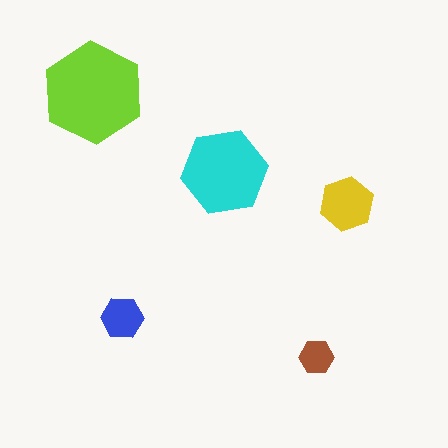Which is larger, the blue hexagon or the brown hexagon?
The blue one.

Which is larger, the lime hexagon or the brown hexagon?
The lime one.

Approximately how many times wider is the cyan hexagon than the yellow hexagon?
About 1.5 times wider.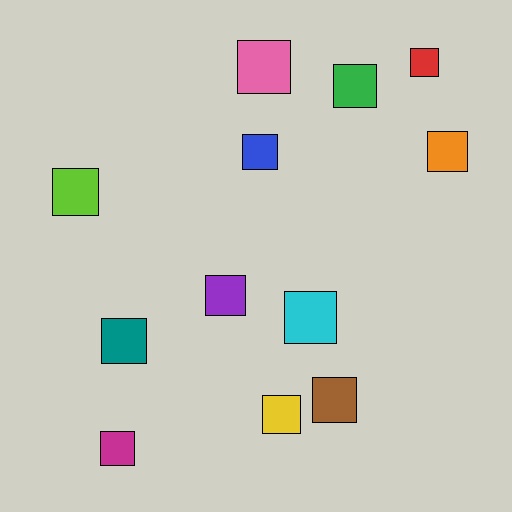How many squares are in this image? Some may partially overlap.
There are 12 squares.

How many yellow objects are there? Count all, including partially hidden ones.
There is 1 yellow object.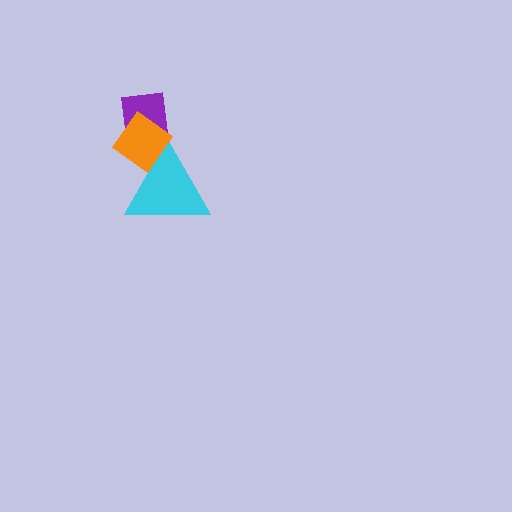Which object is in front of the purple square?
The orange diamond is in front of the purple square.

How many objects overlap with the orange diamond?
2 objects overlap with the orange diamond.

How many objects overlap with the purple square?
1 object overlaps with the purple square.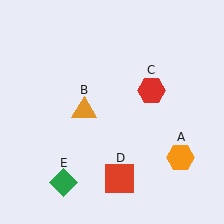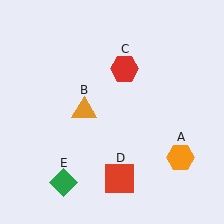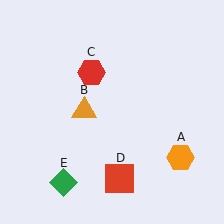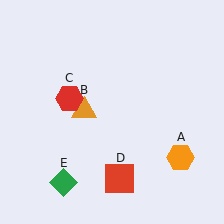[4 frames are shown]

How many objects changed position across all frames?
1 object changed position: red hexagon (object C).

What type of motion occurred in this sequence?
The red hexagon (object C) rotated counterclockwise around the center of the scene.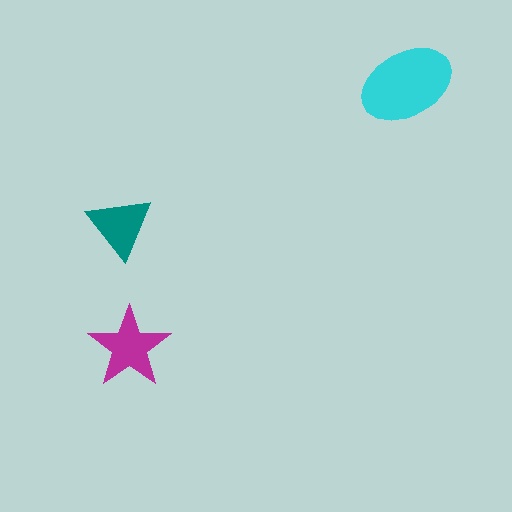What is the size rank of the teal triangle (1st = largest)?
3rd.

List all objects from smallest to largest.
The teal triangle, the magenta star, the cyan ellipse.